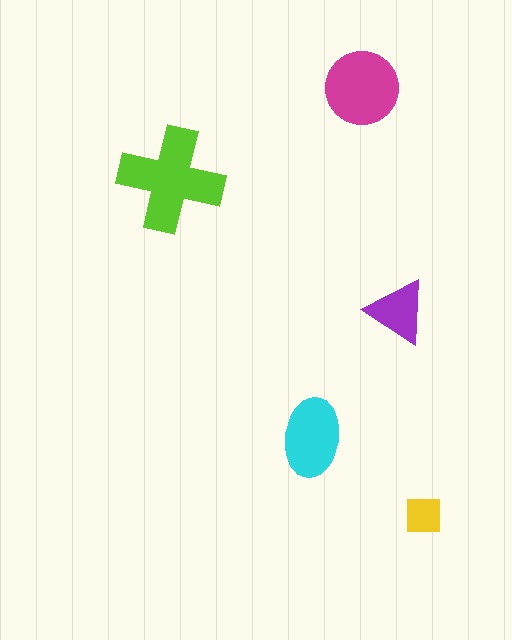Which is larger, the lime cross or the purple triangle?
The lime cross.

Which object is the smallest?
The yellow square.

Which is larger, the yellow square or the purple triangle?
The purple triangle.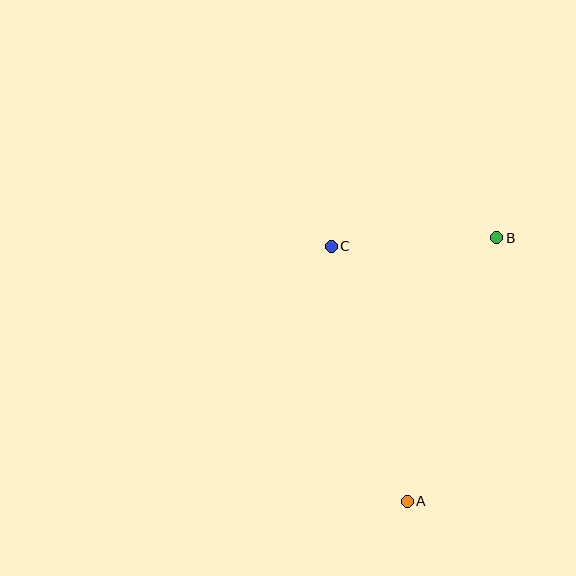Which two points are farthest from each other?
Points A and B are farthest from each other.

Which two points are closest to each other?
Points B and C are closest to each other.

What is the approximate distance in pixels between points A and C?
The distance between A and C is approximately 266 pixels.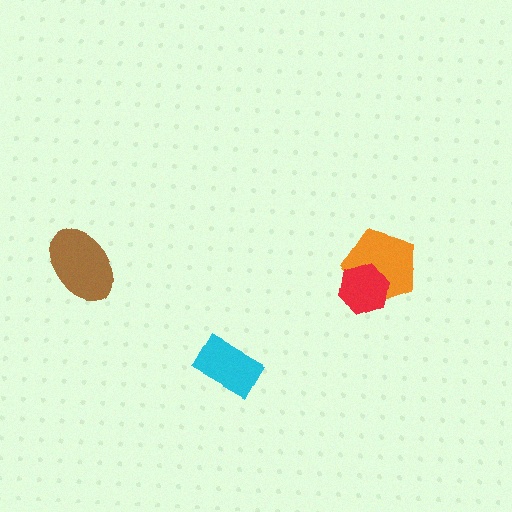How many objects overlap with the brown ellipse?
0 objects overlap with the brown ellipse.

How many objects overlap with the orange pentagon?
1 object overlaps with the orange pentagon.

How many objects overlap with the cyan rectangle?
0 objects overlap with the cyan rectangle.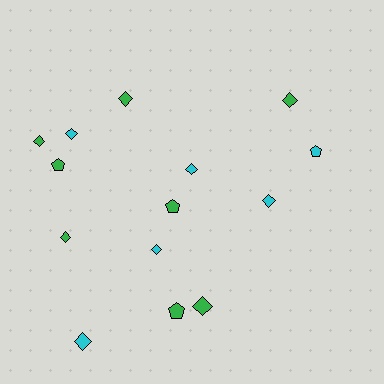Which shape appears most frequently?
Diamond, with 10 objects.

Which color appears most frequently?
Green, with 8 objects.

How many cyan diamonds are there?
There are 5 cyan diamonds.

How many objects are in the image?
There are 14 objects.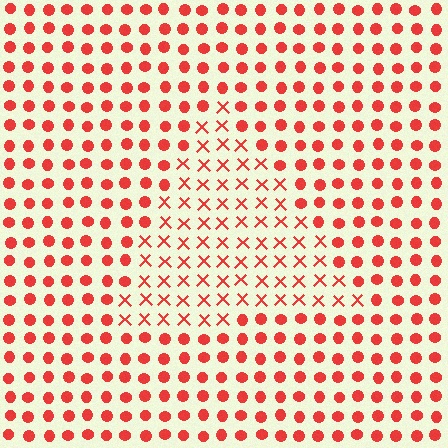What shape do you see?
I see a triangle.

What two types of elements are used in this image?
The image uses X marks inside the triangle region and circles outside it.